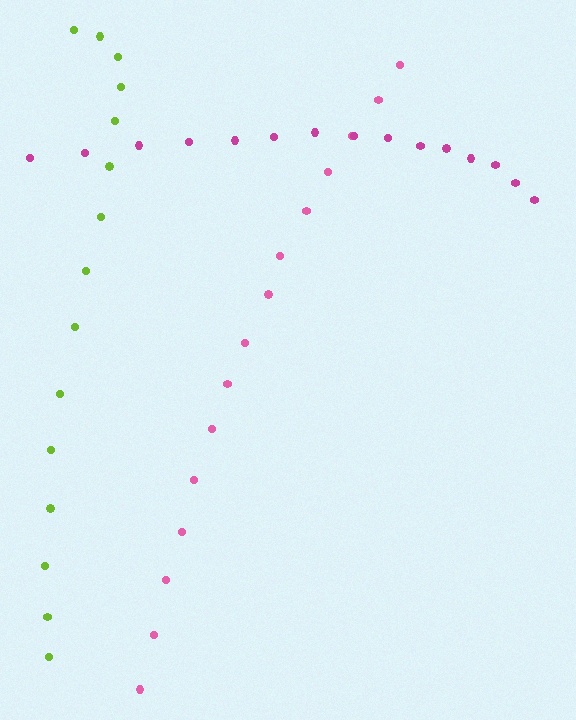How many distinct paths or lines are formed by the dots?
There are 3 distinct paths.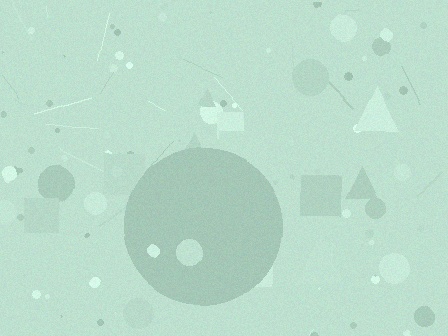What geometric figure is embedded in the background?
A circle is embedded in the background.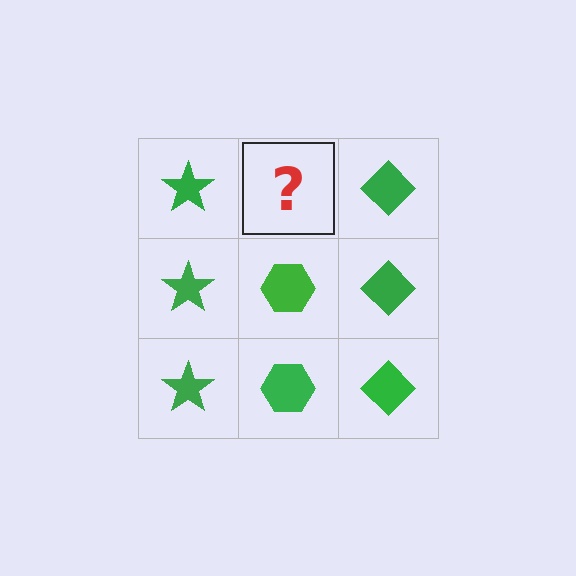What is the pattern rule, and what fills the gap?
The rule is that each column has a consistent shape. The gap should be filled with a green hexagon.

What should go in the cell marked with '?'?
The missing cell should contain a green hexagon.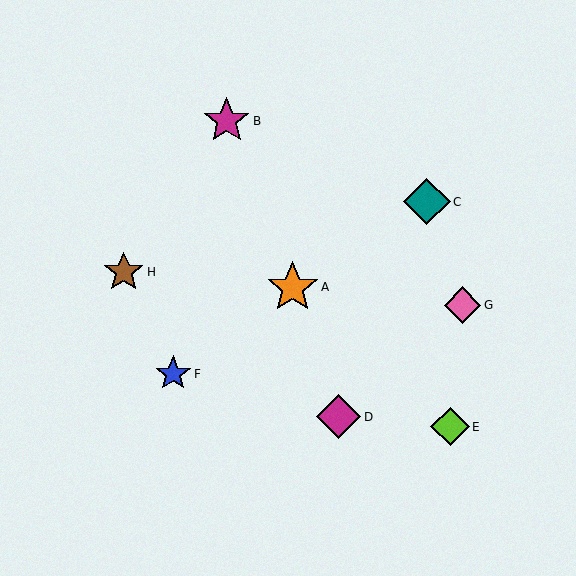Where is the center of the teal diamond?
The center of the teal diamond is at (427, 202).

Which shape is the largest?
The orange star (labeled A) is the largest.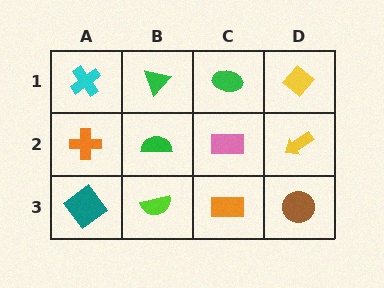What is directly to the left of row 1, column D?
A green ellipse.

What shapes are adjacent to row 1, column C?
A pink rectangle (row 2, column C), a green triangle (row 1, column B), a yellow diamond (row 1, column D).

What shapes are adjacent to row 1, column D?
A yellow arrow (row 2, column D), a green ellipse (row 1, column C).